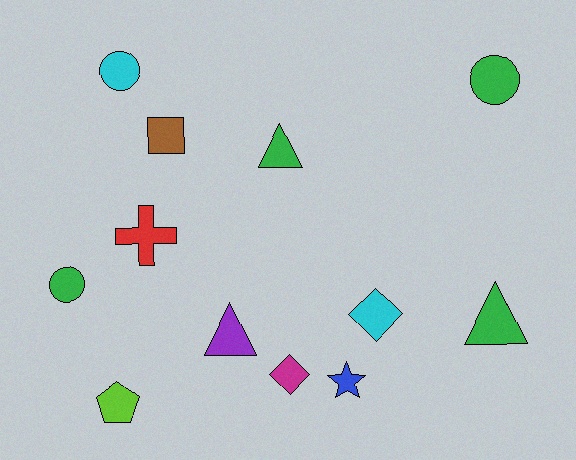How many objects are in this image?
There are 12 objects.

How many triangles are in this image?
There are 3 triangles.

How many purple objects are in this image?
There is 1 purple object.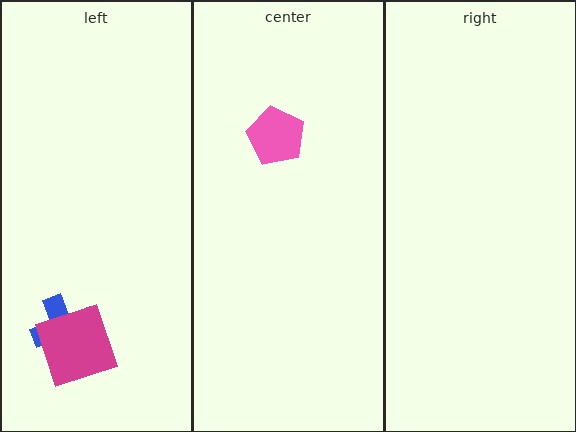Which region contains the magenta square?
The left region.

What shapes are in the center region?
The pink pentagon.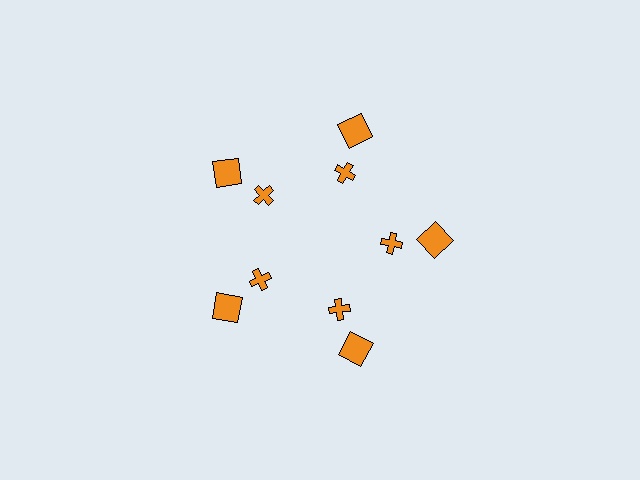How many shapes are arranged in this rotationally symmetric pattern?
There are 10 shapes, arranged in 5 groups of 2.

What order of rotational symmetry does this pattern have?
This pattern has 5-fold rotational symmetry.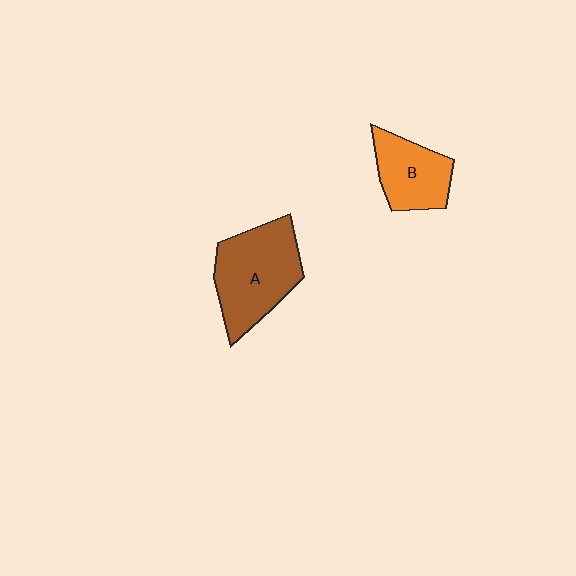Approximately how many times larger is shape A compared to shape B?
Approximately 1.5 times.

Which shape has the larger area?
Shape A (brown).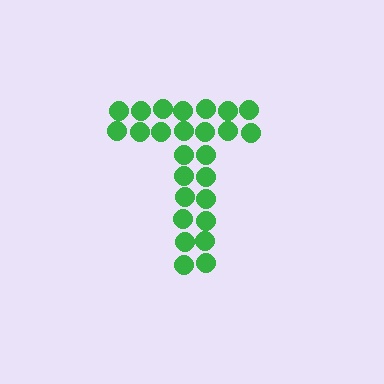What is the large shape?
The large shape is the letter T.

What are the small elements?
The small elements are circles.